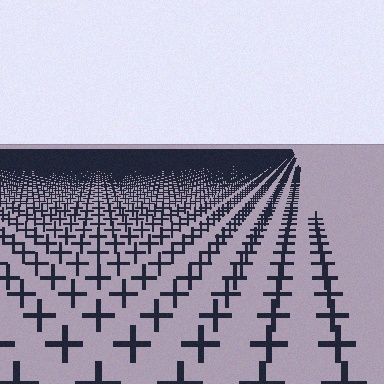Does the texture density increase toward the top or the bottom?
Density increases toward the top.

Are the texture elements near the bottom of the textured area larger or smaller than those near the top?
Larger. Near the bottom, elements are closer to the viewer and appear at a bigger on-screen size.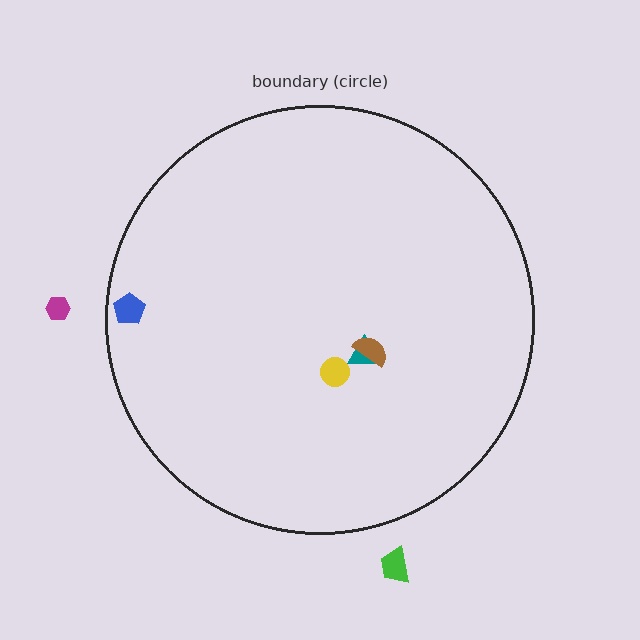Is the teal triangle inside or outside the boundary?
Inside.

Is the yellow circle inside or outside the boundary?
Inside.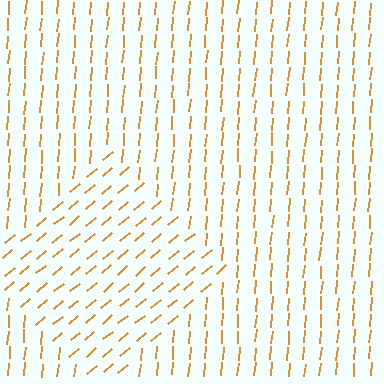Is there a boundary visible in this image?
Yes, there is a texture boundary formed by a change in line orientation.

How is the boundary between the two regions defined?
The boundary is defined purely by a change in line orientation (approximately 45 degrees difference). All lines are the same color and thickness.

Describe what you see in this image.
The image is filled with small orange line segments. A diamond region in the image has lines oriented differently from the surrounding lines, creating a visible texture boundary.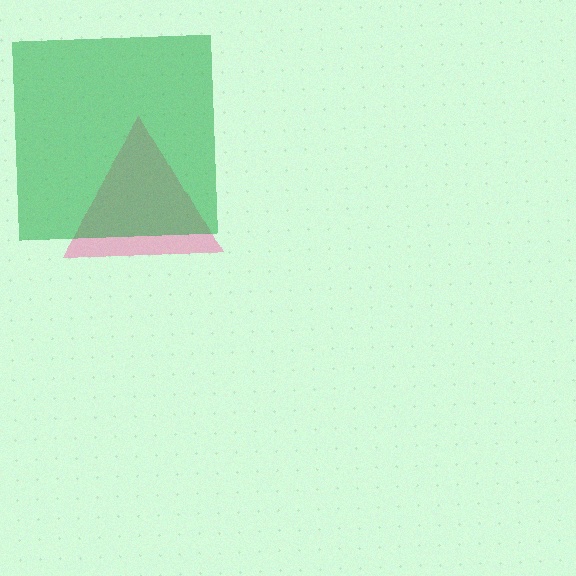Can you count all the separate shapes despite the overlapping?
Yes, there are 2 separate shapes.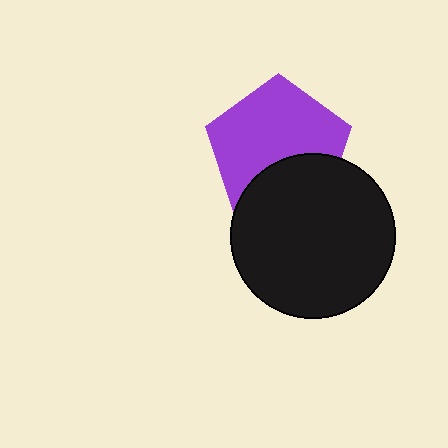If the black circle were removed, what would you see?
You would see the complete purple pentagon.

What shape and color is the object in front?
The object in front is a black circle.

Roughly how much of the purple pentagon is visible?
Most of it is visible (roughly 68%).